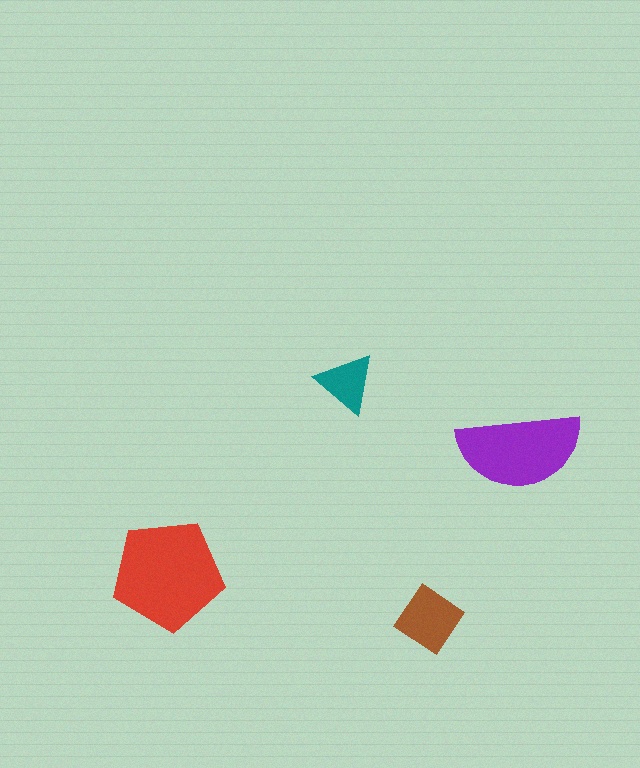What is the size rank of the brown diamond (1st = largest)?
3rd.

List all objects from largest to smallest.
The red pentagon, the purple semicircle, the brown diamond, the teal triangle.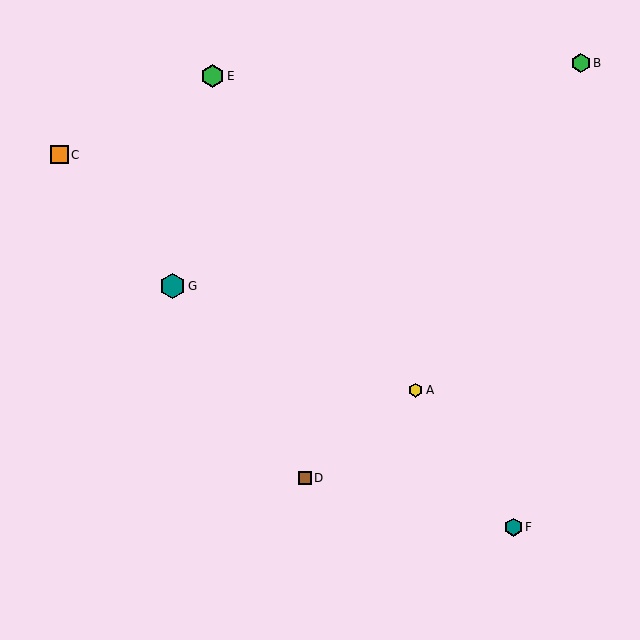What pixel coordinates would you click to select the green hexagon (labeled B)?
Click at (581, 63) to select the green hexagon B.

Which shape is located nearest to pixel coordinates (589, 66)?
The green hexagon (labeled B) at (581, 63) is nearest to that location.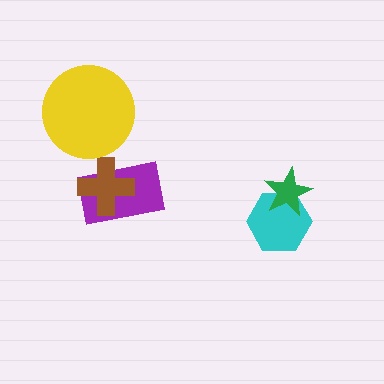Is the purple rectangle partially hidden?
Yes, it is partially covered by another shape.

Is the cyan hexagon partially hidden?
Yes, it is partially covered by another shape.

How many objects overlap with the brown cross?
1 object overlaps with the brown cross.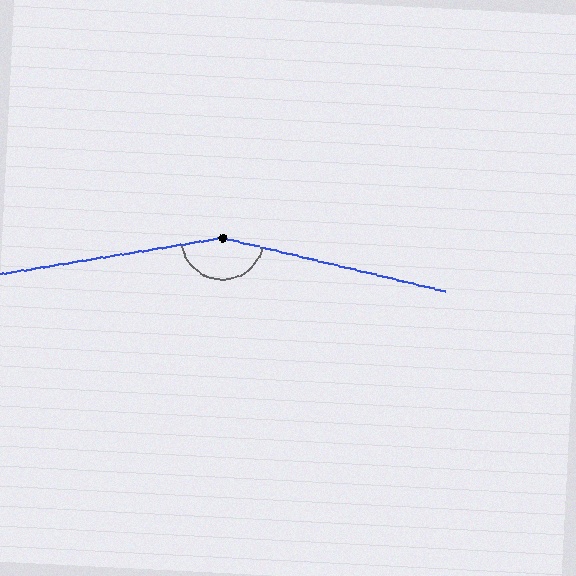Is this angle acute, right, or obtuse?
It is obtuse.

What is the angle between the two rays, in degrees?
Approximately 157 degrees.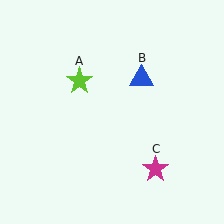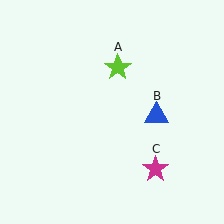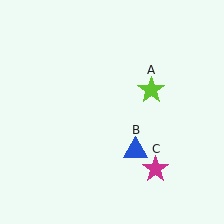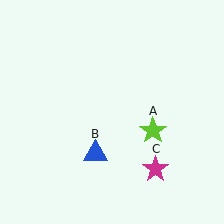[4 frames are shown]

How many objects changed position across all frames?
2 objects changed position: lime star (object A), blue triangle (object B).